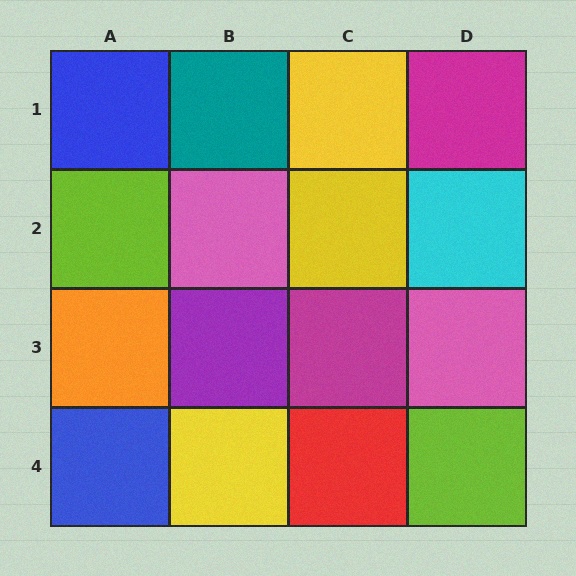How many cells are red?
1 cell is red.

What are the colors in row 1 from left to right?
Blue, teal, yellow, magenta.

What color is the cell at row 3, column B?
Purple.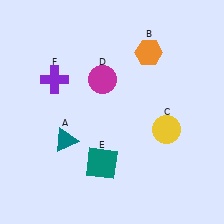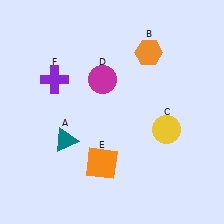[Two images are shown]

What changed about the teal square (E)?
In Image 1, E is teal. In Image 2, it changed to orange.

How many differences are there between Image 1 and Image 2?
There is 1 difference between the two images.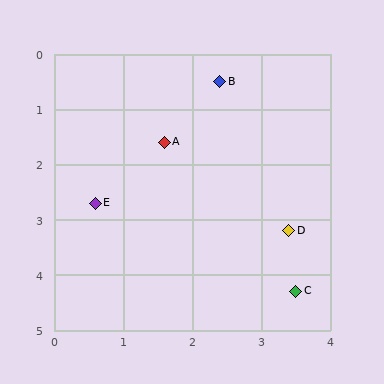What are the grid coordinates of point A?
Point A is at approximately (1.6, 1.6).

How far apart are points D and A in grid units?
Points D and A are about 2.4 grid units apart.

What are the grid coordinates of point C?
Point C is at approximately (3.5, 4.3).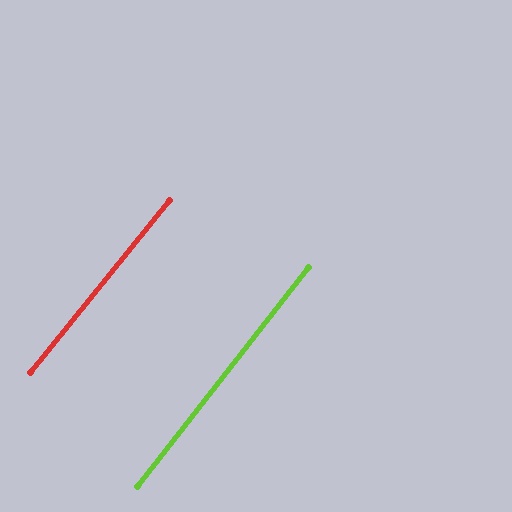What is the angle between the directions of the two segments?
Approximately 1 degree.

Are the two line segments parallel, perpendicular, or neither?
Parallel — their directions differ by only 1.0°.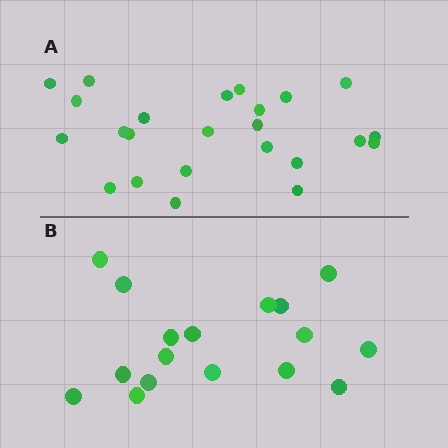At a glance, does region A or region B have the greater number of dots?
Region A (the top region) has more dots.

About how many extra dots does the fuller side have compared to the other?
Region A has roughly 8 or so more dots than region B.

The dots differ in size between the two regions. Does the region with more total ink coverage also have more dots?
No. Region B has more total ink coverage because its dots are larger, but region A actually contains more individual dots. Total area can be misleading — the number of items is what matters here.